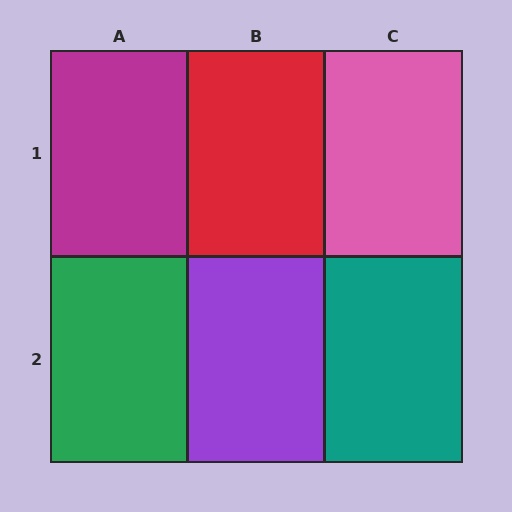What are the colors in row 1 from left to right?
Magenta, red, pink.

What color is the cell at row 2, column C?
Teal.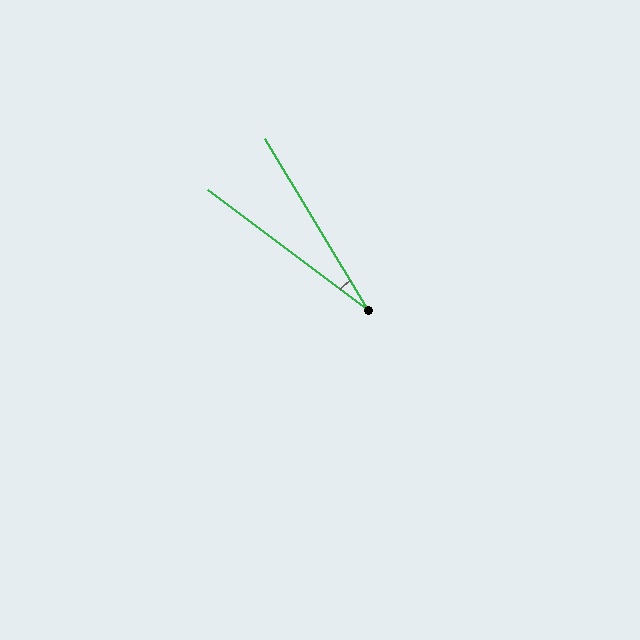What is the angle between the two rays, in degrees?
Approximately 22 degrees.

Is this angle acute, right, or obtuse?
It is acute.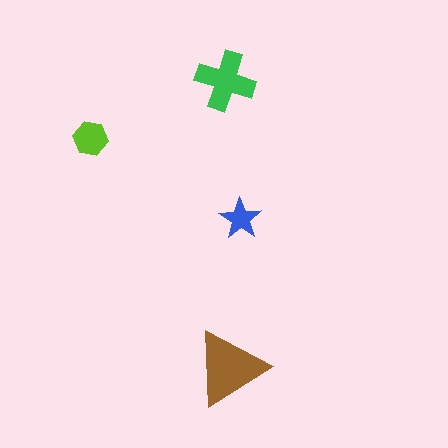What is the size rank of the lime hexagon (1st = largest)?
3rd.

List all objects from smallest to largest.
The blue star, the lime hexagon, the green cross, the brown triangle.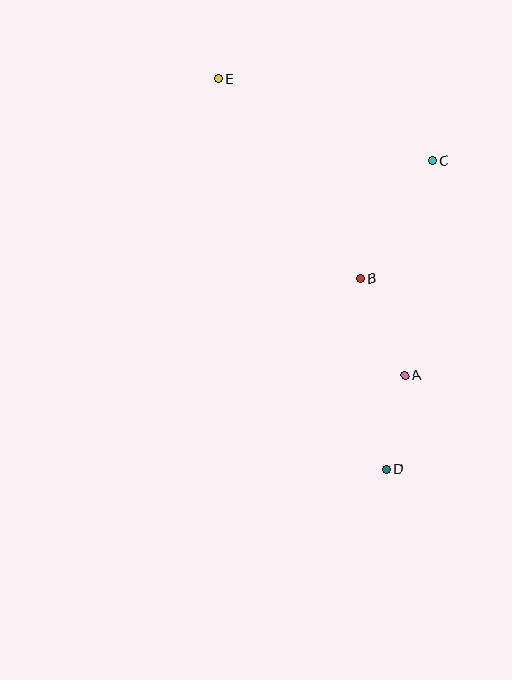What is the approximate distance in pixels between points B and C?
The distance between B and C is approximately 138 pixels.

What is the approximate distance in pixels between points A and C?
The distance between A and C is approximately 217 pixels.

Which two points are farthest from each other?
Points D and E are farthest from each other.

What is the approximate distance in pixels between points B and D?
The distance between B and D is approximately 192 pixels.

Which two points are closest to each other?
Points A and D are closest to each other.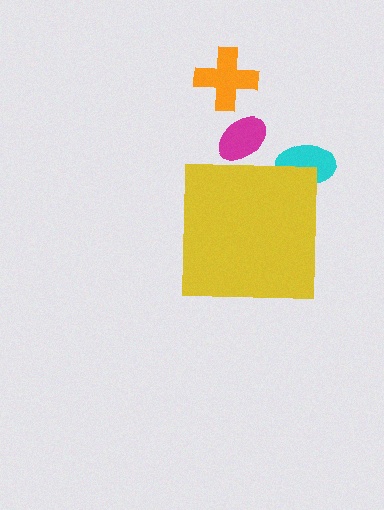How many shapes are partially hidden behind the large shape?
2 shapes are partially hidden.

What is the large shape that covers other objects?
A yellow square.